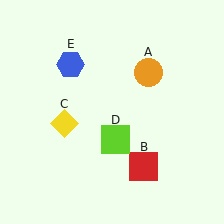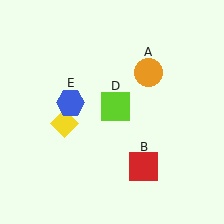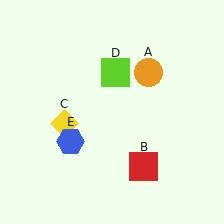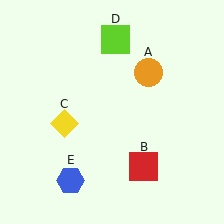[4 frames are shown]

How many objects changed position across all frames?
2 objects changed position: lime square (object D), blue hexagon (object E).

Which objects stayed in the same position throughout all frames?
Orange circle (object A) and red square (object B) and yellow diamond (object C) remained stationary.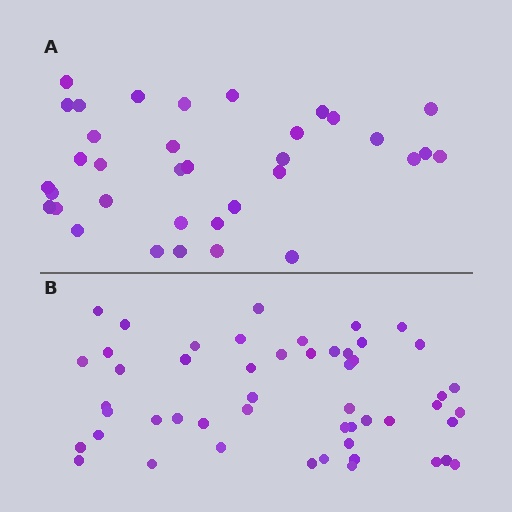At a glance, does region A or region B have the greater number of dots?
Region B (the bottom region) has more dots.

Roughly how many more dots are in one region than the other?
Region B has approximately 15 more dots than region A.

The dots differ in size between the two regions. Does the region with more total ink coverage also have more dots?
No. Region A has more total ink coverage because its dots are larger, but region B actually contains more individual dots. Total area can be misleading — the number of items is what matters here.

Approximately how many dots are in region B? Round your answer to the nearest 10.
About 50 dots. (The exact count is 51, which rounds to 50.)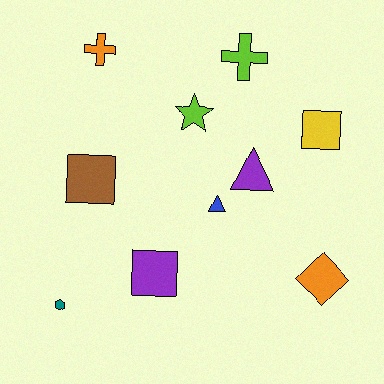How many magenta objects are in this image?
There are no magenta objects.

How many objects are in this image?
There are 10 objects.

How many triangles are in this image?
There are 2 triangles.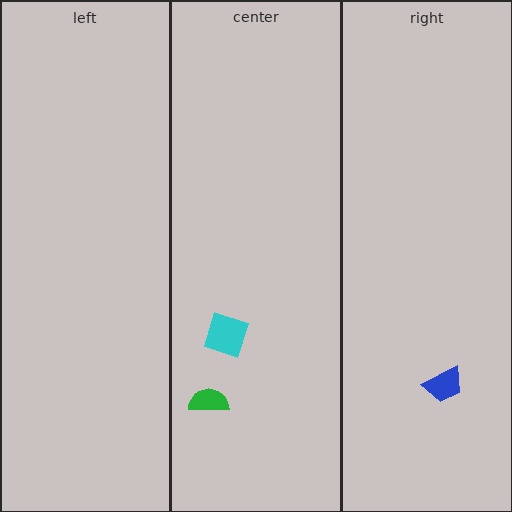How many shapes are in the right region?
1.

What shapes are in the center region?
The green semicircle, the cyan diamond.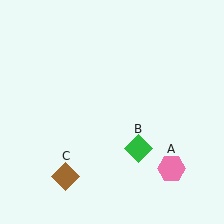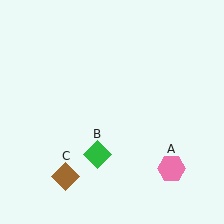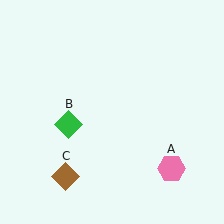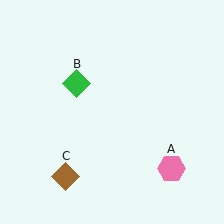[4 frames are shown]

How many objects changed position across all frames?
1 object changed position: green diamond (object B).